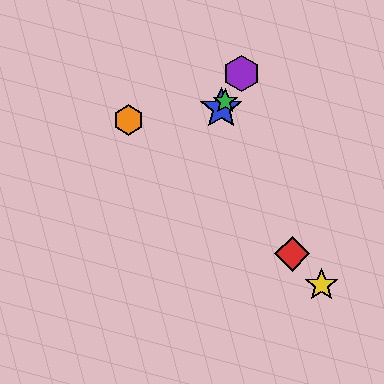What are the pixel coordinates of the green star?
The green star is at (225, 102).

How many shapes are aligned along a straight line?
3 shapes (the blue star, the green star, the purple hexagon) are aligned along a straight line.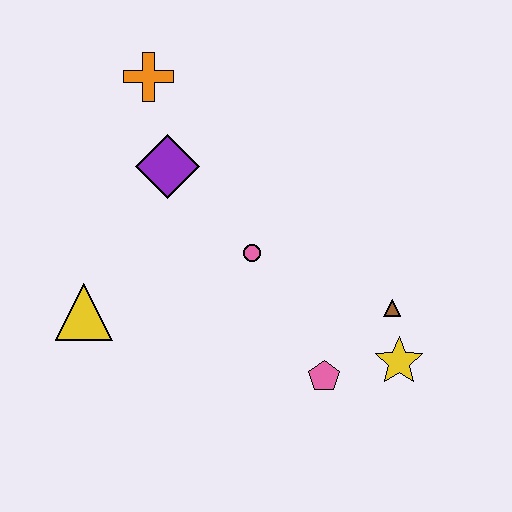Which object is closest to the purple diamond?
The orange cross is closest to the purple diamond.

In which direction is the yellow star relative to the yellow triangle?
The yellow star is to the right of the yellow triangle.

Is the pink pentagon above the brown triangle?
No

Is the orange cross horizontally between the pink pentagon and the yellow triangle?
Yes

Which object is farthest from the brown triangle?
The orange cross is farthest from the brown triangle.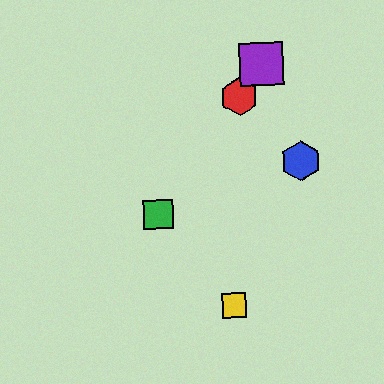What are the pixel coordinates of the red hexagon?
The red hexagon is at (239, 97).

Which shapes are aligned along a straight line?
The red hexagon, the green square, the purple square are aligned along a straight line.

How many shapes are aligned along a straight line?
3 shapes (the red hexagon, the green square, the purple square) are aligned along a straight line.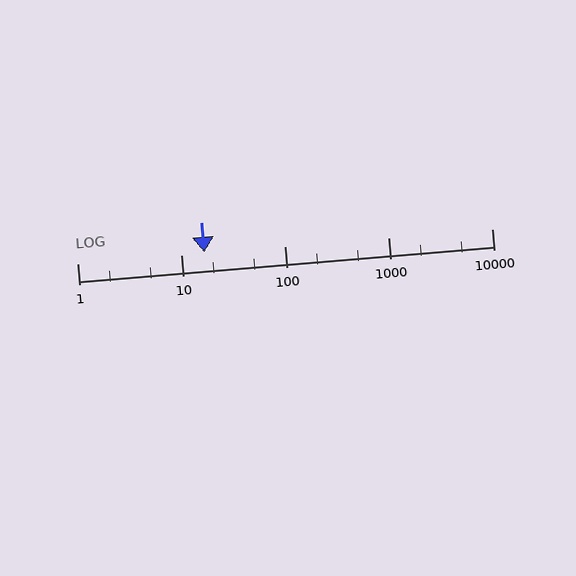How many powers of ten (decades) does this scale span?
The scale spans 4 decades, from 1 to 10000.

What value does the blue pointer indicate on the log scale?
The pointer indicates approximately 17.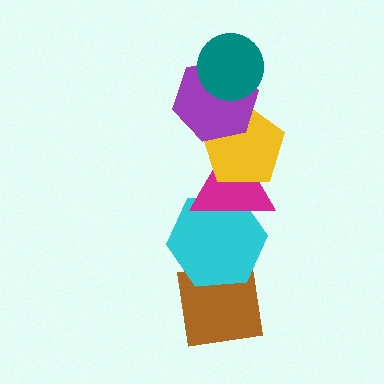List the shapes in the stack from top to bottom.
From top to bottom: the teal circle, the purple hexagon, the yellow pentagon, the magenta triangle, the cyan hexagon, the brown square.